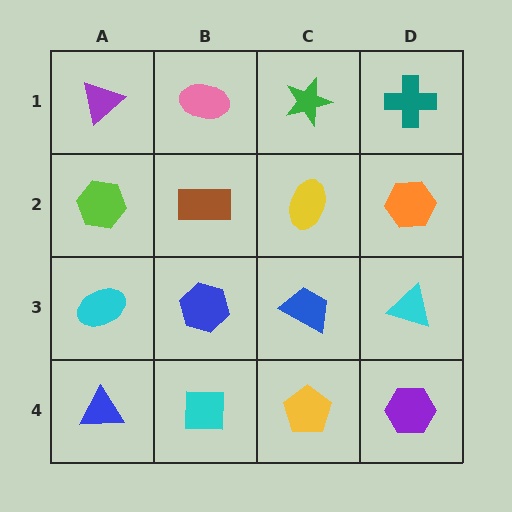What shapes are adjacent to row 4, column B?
A blue hexagon (row 3, column B), a blue triangle (row 4, column A), a yellow pentagon (row 4, column C).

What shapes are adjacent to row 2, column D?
A teal cross (row 1, column D), a cyan triangle (row 3, column D), a yellow ellipse (row 2, column C).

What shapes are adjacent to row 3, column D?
An orange hexagon (row 2, column D), a purple hexagon (row 4, column D), a blue trapezoid (row 3, column C).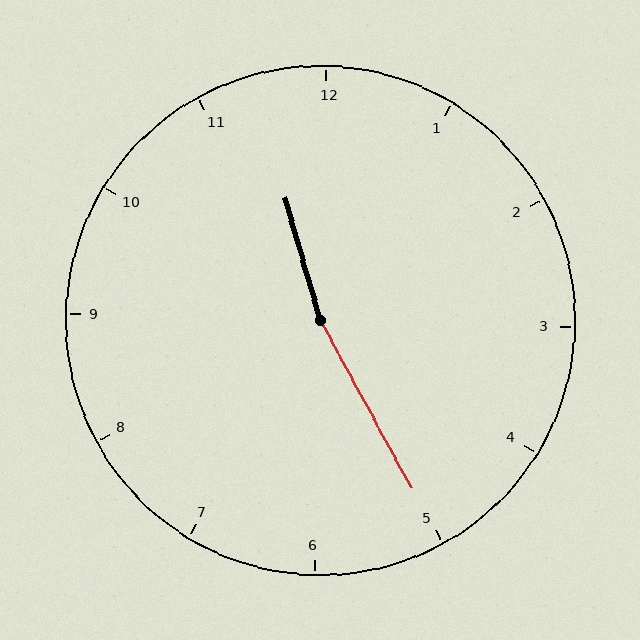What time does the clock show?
11:25.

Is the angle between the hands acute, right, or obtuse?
It is obtuse.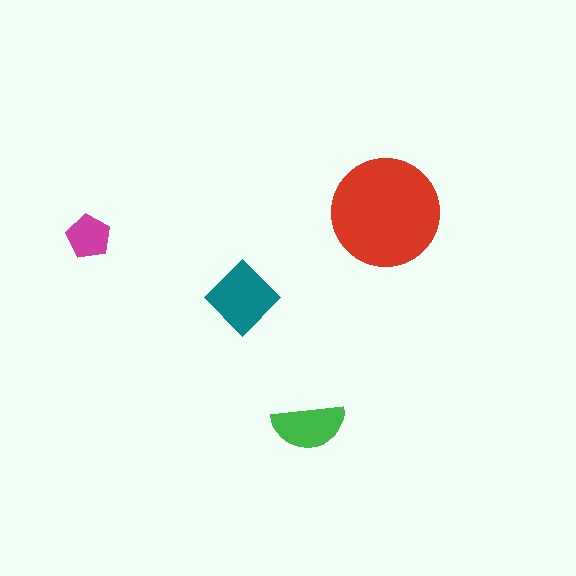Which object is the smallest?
The magenta pentagon.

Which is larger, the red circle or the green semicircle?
The red circle.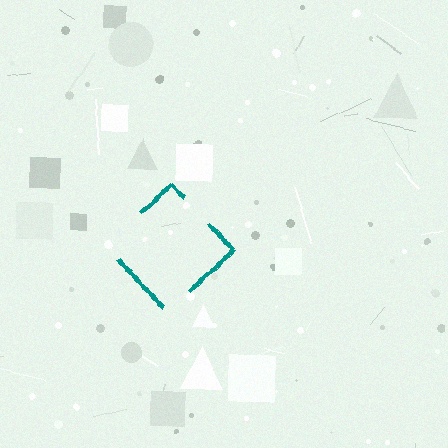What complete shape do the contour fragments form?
The contour fragments form a diamond.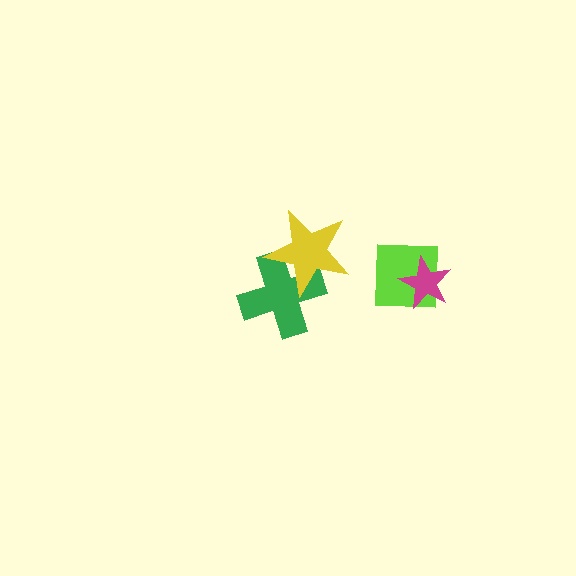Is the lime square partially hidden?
Yes, it is partially covered by another shape.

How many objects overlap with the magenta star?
1 object overlaps with the magenta star.